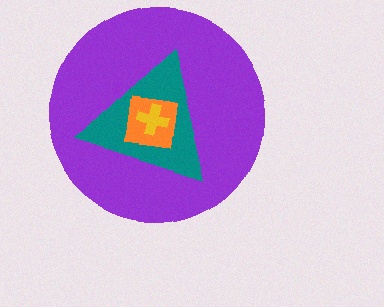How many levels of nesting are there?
4.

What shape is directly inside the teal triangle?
The orange square.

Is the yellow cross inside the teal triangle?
Yes.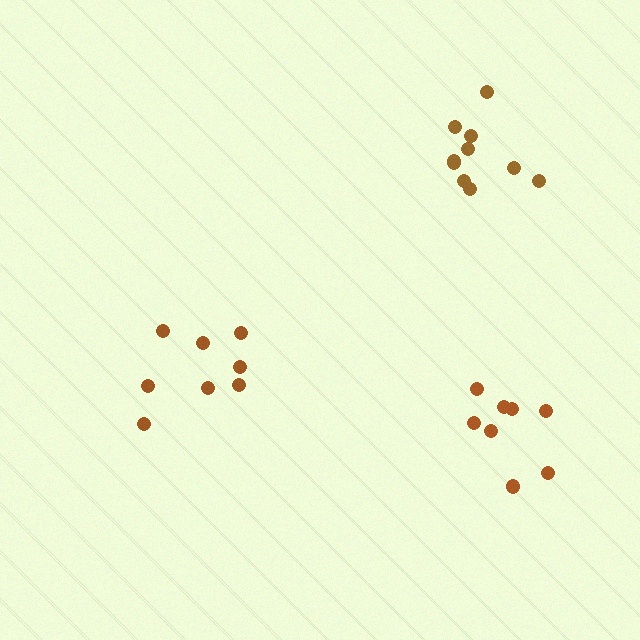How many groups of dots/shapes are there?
There are 3 groups.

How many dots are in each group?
Group 1: 8 dots, Group 2: 8 dots, Group 3: 10 dots (26 total).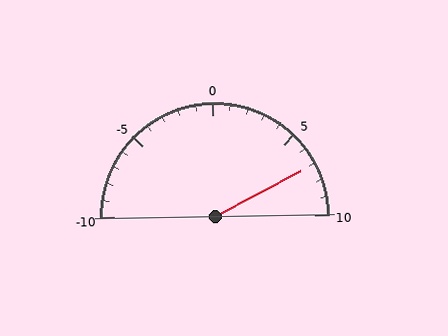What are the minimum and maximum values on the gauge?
The gauge ranges from -10 to 10.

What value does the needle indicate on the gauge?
The needle indicates approximately 7.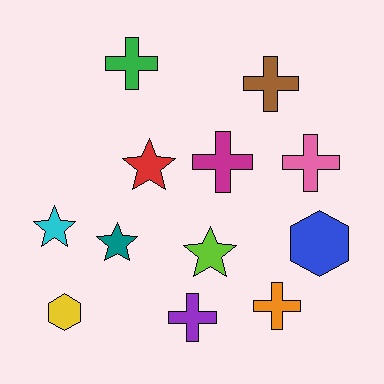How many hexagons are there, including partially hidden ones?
There are 2 hexagons.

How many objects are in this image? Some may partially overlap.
There are 12 objects.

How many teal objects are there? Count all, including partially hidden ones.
There is 1 teal object.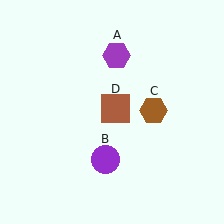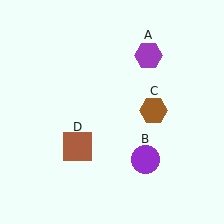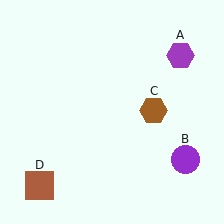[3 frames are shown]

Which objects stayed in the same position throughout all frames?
Brown hexagon (object C) remained stationary.